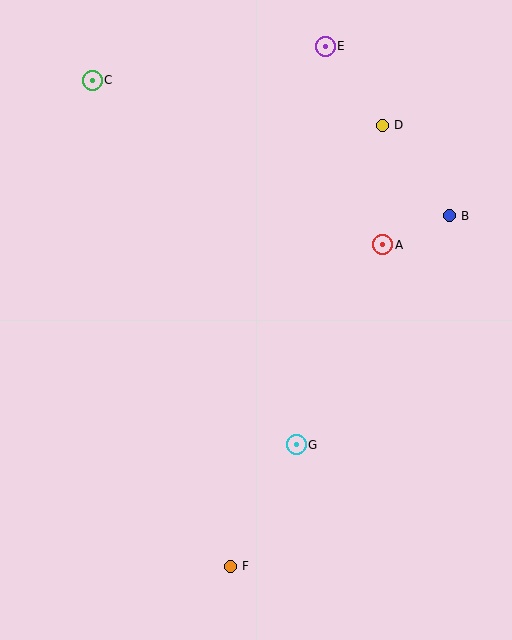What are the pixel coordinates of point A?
Point A is at (383, 245).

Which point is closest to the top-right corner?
Point D is closest to the top-right corner.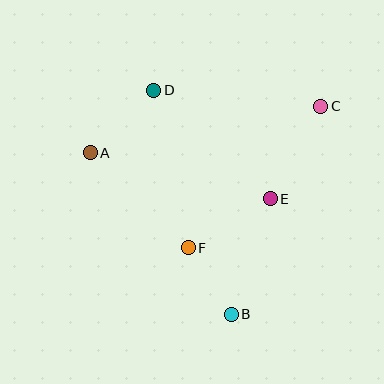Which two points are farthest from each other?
Points B and D are farthest from each other.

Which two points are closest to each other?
Points B and F are closest to each other.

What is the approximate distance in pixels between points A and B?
The distance between A and B is approximately 214 pixels.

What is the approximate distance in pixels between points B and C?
The distance between B and C is approximately 226 pixels.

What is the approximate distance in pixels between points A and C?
The distance between A and C is approximately 235 pixels.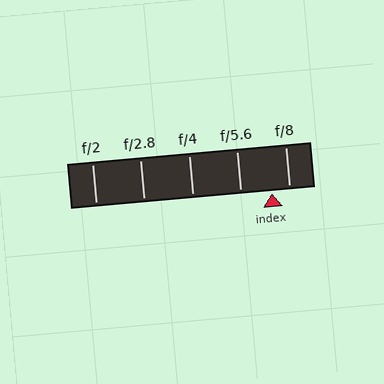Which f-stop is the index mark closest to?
The index mark is closest to f/8.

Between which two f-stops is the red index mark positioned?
The index mark is between f/5.6 and f/8.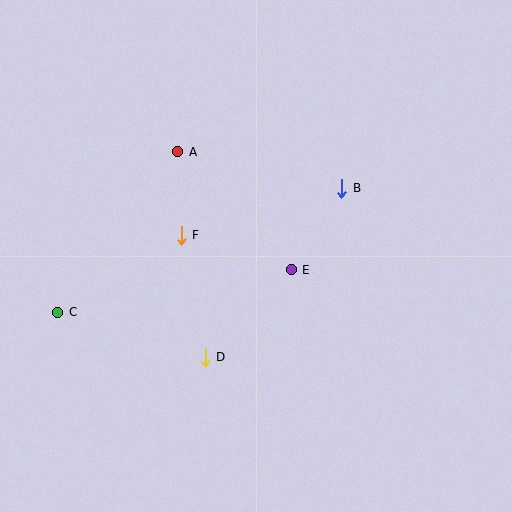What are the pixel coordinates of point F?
Point F is at (181, 235).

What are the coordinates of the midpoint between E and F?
The midpoint between E and F is at (236, 253).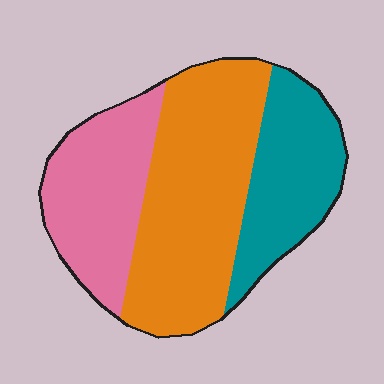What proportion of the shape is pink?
Pink takes up about one quarter (1/4) of the shape.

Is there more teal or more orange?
Orange.